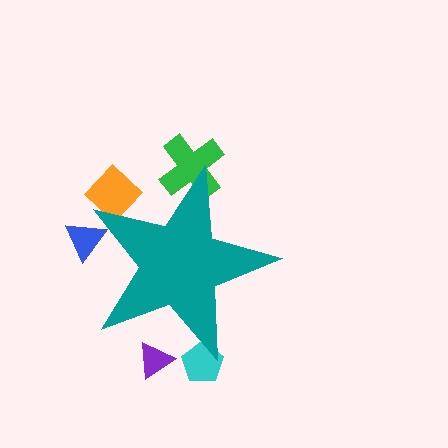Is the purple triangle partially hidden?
Yes, the purple triangle is partially hidden behind the teal star.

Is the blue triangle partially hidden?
Yes, the blue triangle is partially hidden behind the teal star.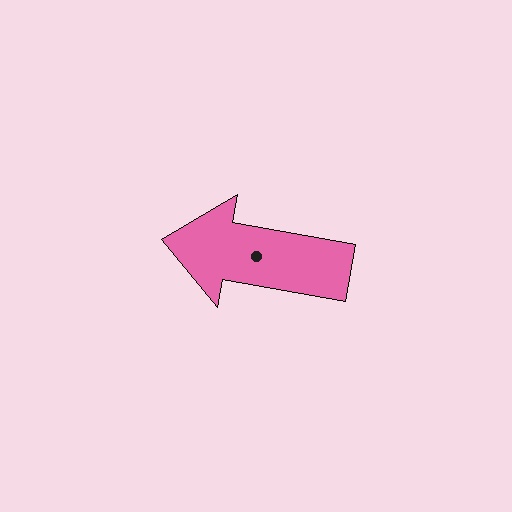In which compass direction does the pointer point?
West.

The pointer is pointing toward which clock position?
Roughly 9 o'clock.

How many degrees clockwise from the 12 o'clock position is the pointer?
Approximately 280 degrees.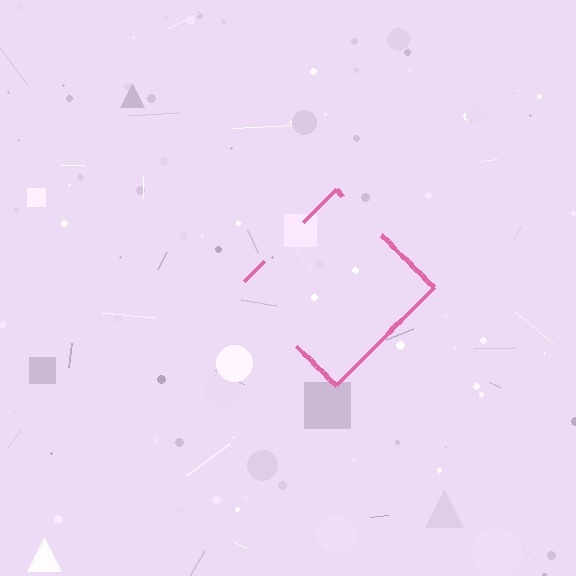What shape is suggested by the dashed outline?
The dashed outline suggests a diamond.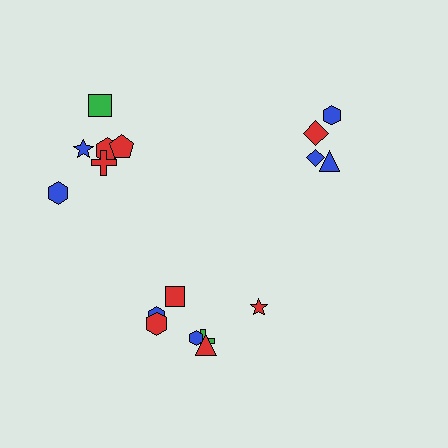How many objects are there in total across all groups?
There are 17 objects.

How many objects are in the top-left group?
There are 6 objects.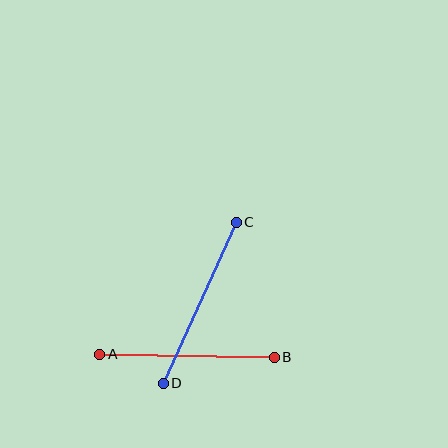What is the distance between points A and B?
The distance is approximately 174 pixels.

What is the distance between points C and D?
The distance is approximately 177 pixels.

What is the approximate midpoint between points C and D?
The midpoint is at approximately (200, 303) pixels.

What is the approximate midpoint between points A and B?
The midpoint is at approximately (187, 356) pixels.